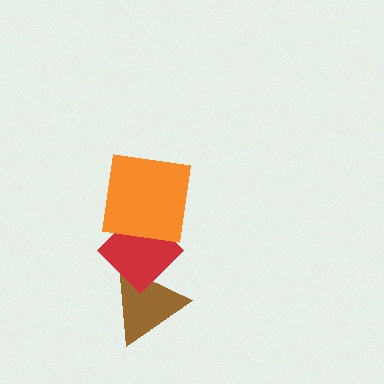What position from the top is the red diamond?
The red diamond is 2nd from the top.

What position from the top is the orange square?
The orange square is 1st from the top.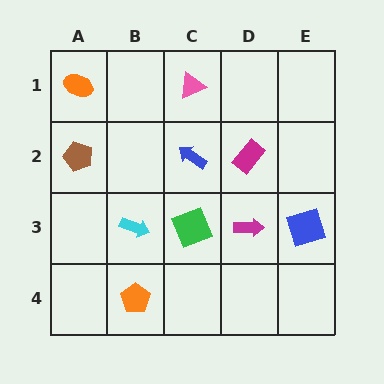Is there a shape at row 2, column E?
No, that cell is empty.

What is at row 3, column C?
A green square.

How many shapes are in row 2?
3 shapes.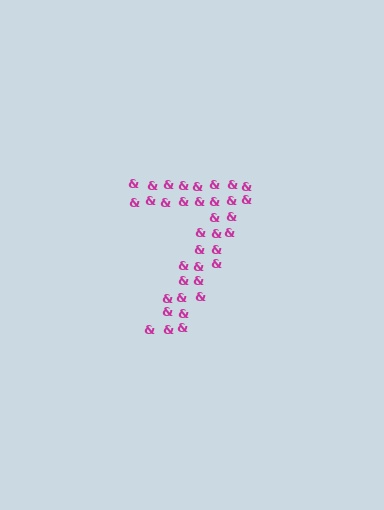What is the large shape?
The large shape is the digit 7.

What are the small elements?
The small elements are ampersands.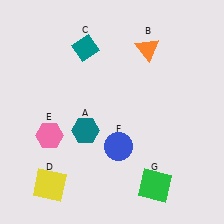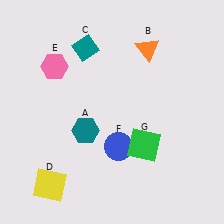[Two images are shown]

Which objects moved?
The objects that moved are: the pink hexagon (E), the green square (G).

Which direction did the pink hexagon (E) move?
The pink hexagon (E) moved up.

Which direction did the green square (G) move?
The green square (G) moved up.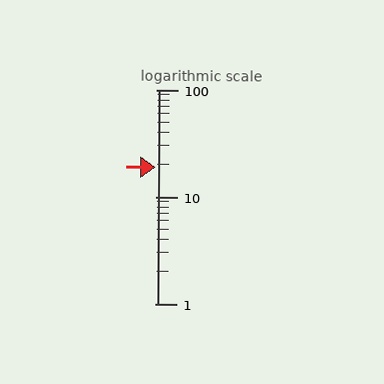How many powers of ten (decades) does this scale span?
The scale spans 2 decades, from 1 to 100.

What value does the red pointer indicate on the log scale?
The pointer indicates approximately 19.